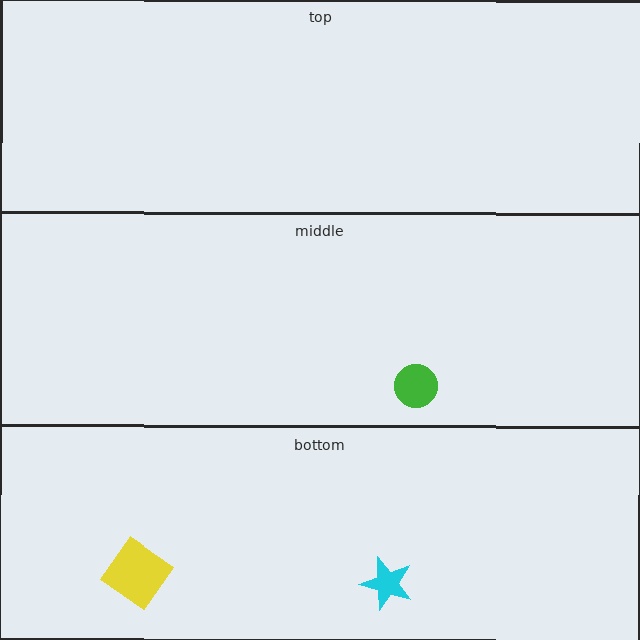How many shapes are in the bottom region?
2.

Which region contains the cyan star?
The bottom region.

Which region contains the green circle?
The middle region.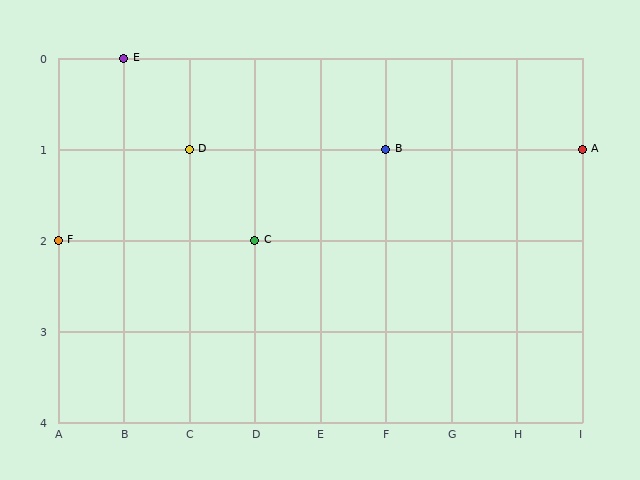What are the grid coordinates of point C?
Point C is at grid coordinates (D, 2).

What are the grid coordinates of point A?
Point A is at grid coordinates (I, 1).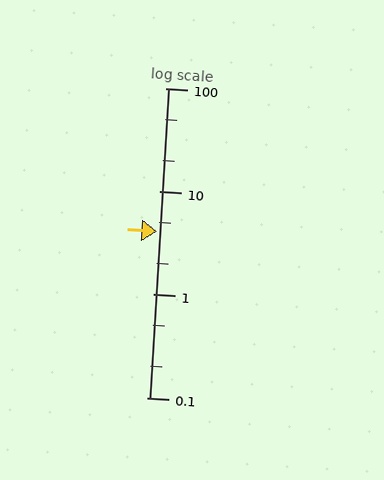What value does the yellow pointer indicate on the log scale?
The pointer indicates approximately 4.1.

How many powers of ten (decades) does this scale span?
The scale spans 3 decades, from 0.1 to 100.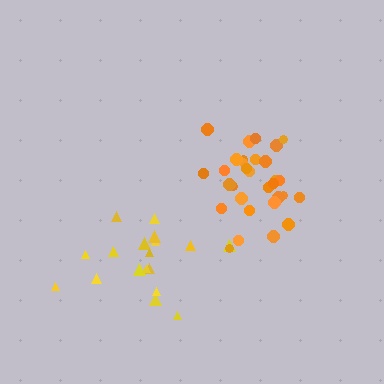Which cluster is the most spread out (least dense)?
Yellow.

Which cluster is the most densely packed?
Orange.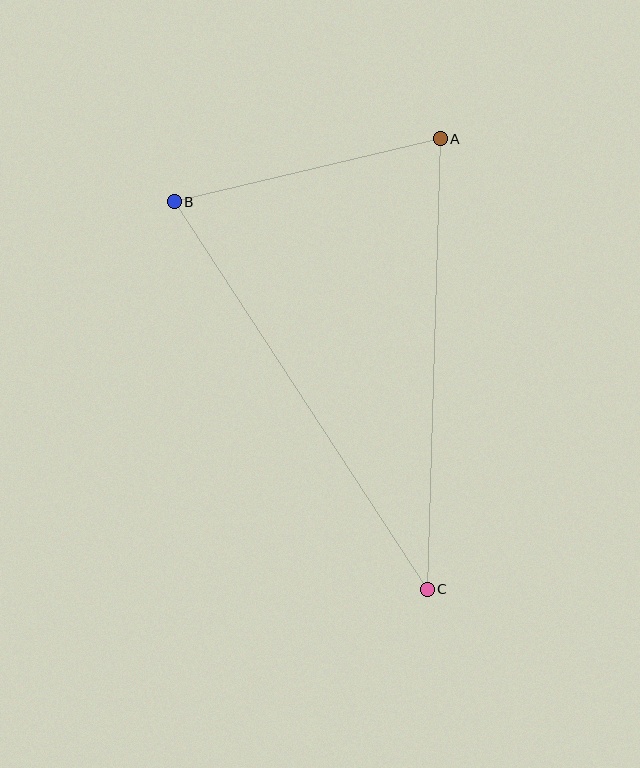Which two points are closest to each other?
Points A and B are closest to each other.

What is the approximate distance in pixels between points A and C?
The distance between A and C is approximately 451 pixels.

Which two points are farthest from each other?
Points B and C are farthest from each other.